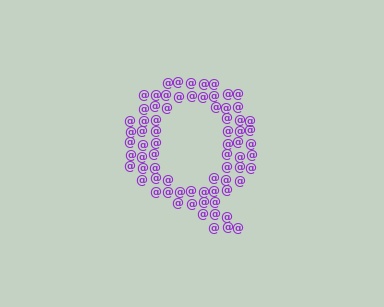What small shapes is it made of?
It is made of small at signs.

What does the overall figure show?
The overall figure shows the letter Q.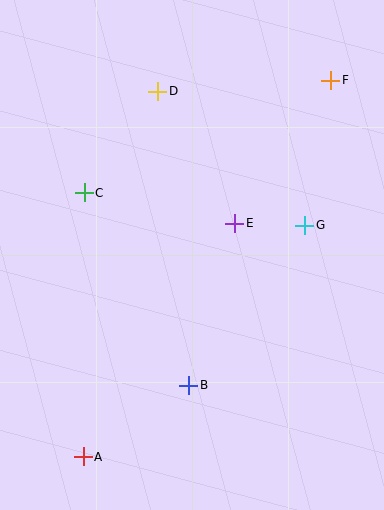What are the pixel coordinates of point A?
Point A is at (83, 457).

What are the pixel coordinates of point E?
Point E is at (235, 223).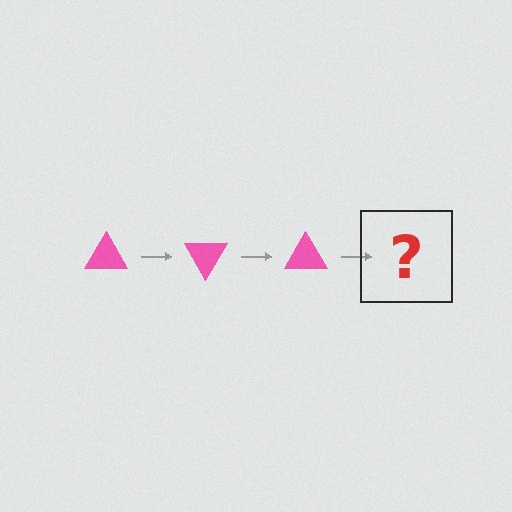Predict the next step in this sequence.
The next step is a pink triangle rotated 180 degrees.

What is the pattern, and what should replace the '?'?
The pattern is that the triangle rotates 60 degrees each step. The '?' should be a pink triangle rotated 180 degrees.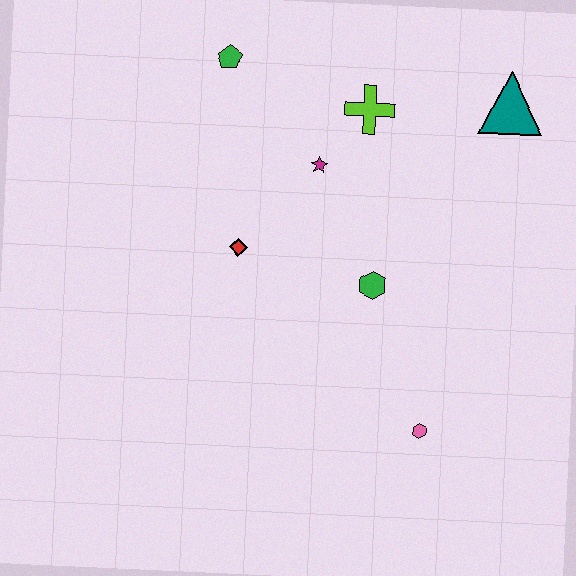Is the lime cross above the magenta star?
Yes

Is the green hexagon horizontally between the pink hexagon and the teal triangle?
No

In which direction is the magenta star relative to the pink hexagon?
The magenta star is above the pink hexagon.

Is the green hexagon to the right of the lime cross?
Yes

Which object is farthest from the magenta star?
The pink hexagon is farthest from the magenta star.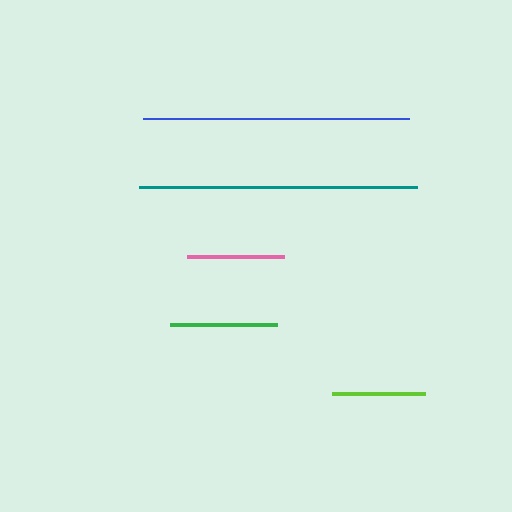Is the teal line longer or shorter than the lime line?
The teal line is longer than the lime line.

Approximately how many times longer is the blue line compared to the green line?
The blue line is approximately 2.5 times the length of the green line.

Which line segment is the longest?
The teal line is the longest at approximately 278 pixels.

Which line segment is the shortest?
The lime line is the shortest at approximately 93 pixels.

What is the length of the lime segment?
The lime segment is approximately 93 pixels long.